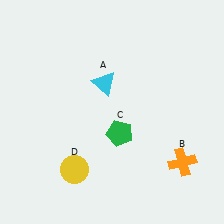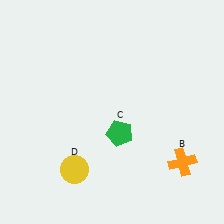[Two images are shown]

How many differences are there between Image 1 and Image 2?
There is 1 difference between the two images.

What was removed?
The cyan triangle (A) was removed in Image 2.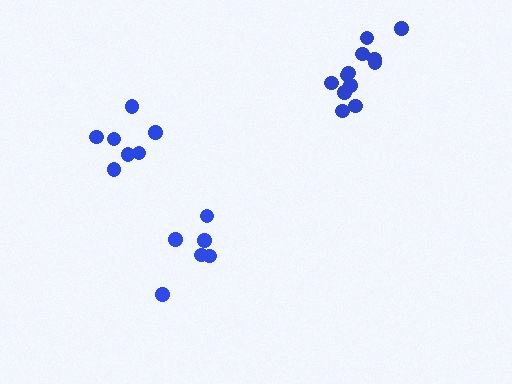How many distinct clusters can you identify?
There are 3 distinct clusters.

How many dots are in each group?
Group 1: 6 dots, Group 2: 7 dots, Group 3: 12 dots (25 total).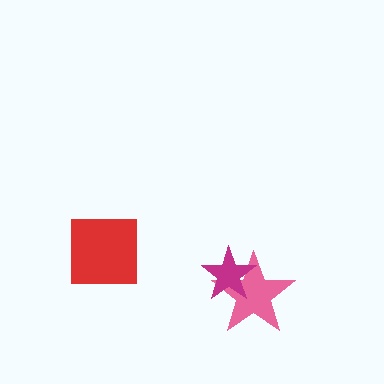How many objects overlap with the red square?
0 objects overlap with the red square.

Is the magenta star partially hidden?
No, no other shape covers it.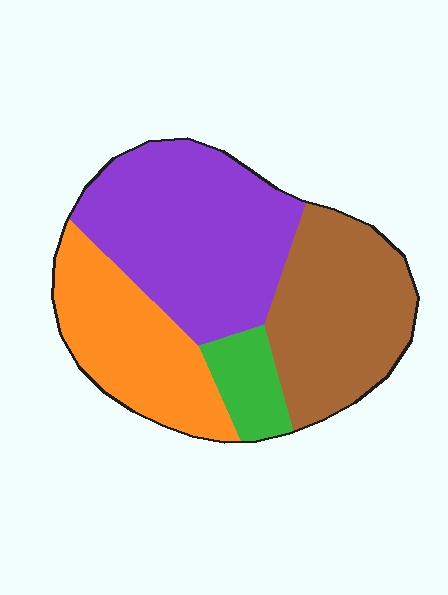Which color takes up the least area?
Green, at roughly 10%.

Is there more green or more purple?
Purple.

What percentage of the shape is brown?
Brown takes up between a sixth and a third of the shape.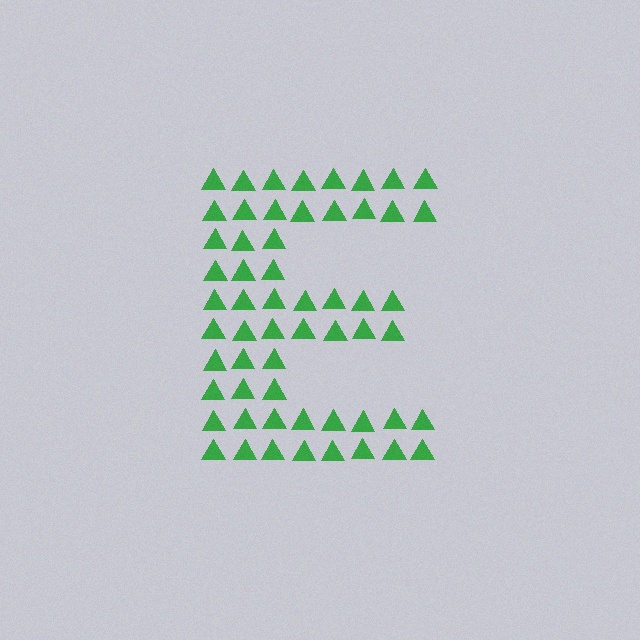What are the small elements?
The small elements are triangles.